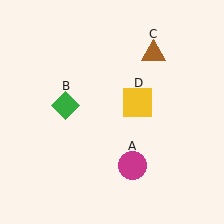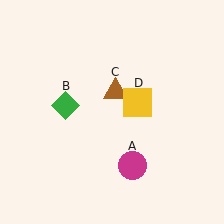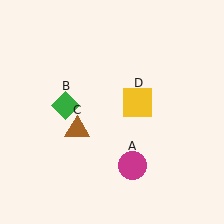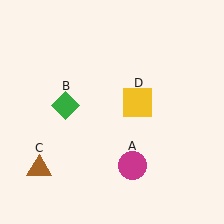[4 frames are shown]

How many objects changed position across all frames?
1 object changed position: brown triangle (object C).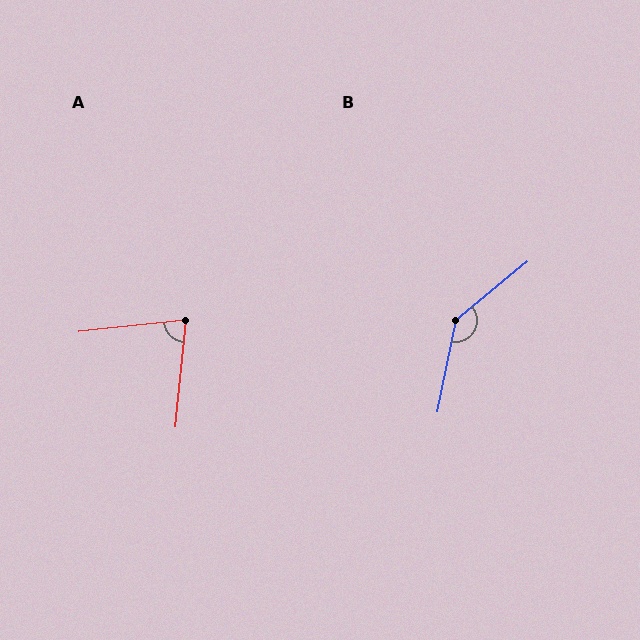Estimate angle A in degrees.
Approximately 78 degrees.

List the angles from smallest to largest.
A (78°), B (141°).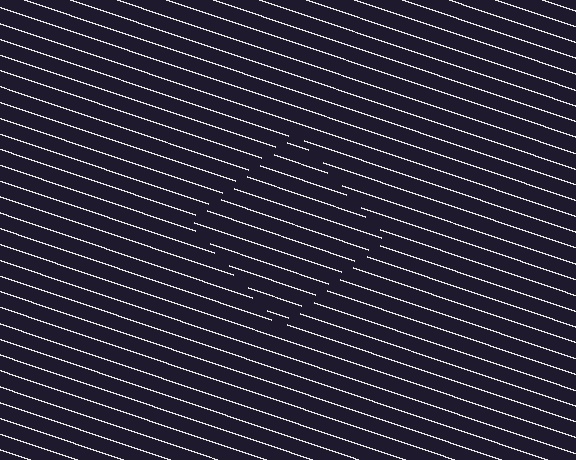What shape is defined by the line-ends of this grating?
An illusory square. The interior of the shape contains the same grating, shifted by half a period — the contour is defined by the phase discontinuity where line-ends from the inner and outer gratings abut.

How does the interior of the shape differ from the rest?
The interior of the shape contains the same grating, shifted by half a period — the contour is defined by the phase discontinuity where line-ends from the inner and outer gratings abut.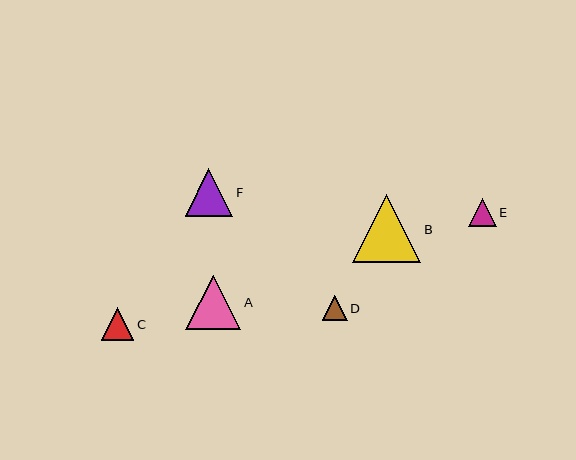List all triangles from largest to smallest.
From largest to smallest: B, A, F, C, E, D.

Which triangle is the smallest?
Triangle D is the smallest with a size of approximately 24 pixels.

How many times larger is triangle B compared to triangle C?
Triangle B is approximately 2.1 times the size of triangle C.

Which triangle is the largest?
Triangle B is the largest with a size of approximately 69 pixels.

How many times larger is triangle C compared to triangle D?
Triangle C is approximately 1.3 times the size of triangle D.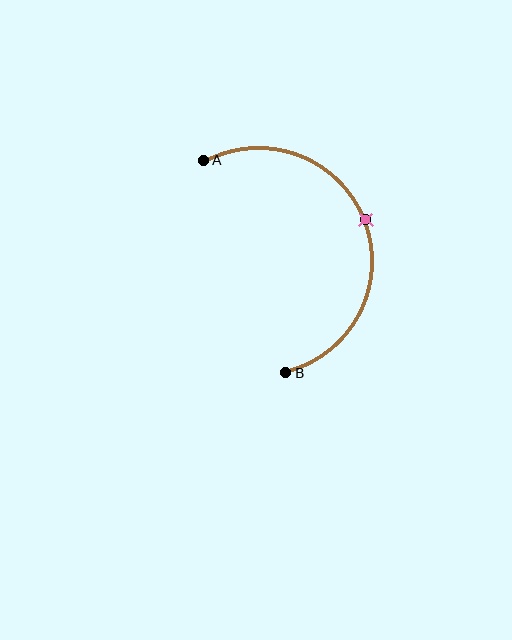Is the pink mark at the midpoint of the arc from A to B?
Yes. The pink mark lies on the arc at equal arc-length from both A and B — it is the arc midpoint.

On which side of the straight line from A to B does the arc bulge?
The arc bulges to the right of the straight line connecting A and B.